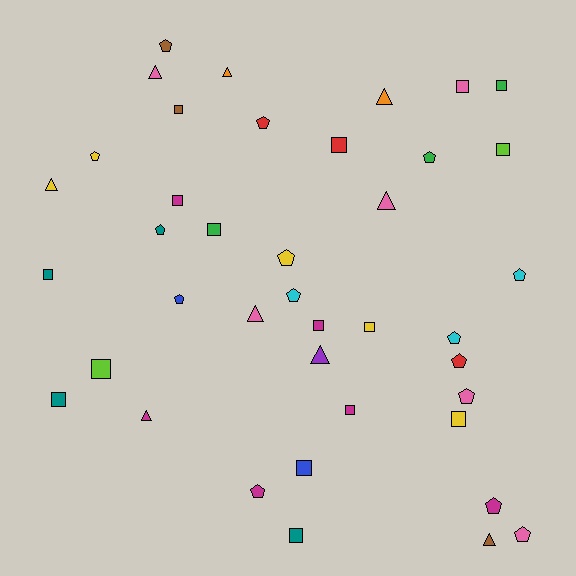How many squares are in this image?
There are 16 squares.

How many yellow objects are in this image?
There are 5 yellow objects.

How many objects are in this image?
There are 40 objects.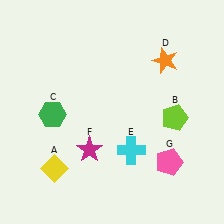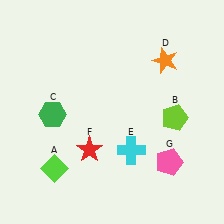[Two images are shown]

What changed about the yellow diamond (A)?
In Image 1, A is yellow. In Image 2, it changed to lime.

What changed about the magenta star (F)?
In Image 1, F is magenta. In Image 2, it changed to red.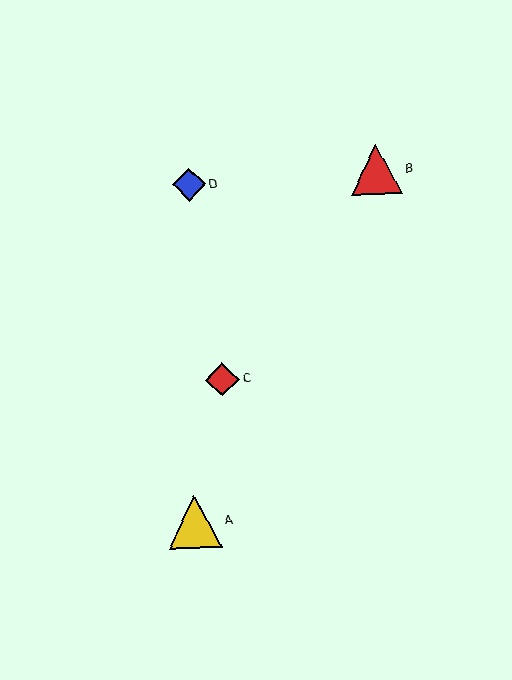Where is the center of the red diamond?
The center of the red diamond is at (222, 379).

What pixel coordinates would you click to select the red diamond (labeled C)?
Click at (222, 379) to select the red diamond C.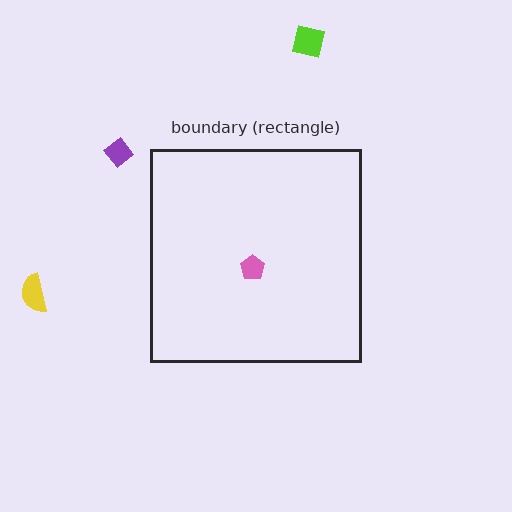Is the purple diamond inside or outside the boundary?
Outside.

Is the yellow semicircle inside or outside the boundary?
Outside.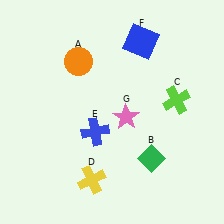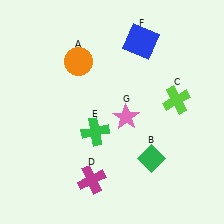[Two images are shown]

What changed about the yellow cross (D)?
In Image 1, D is yellow. In Image 2, it changed to magenta.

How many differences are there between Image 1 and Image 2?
There are 2 differences between the two images.